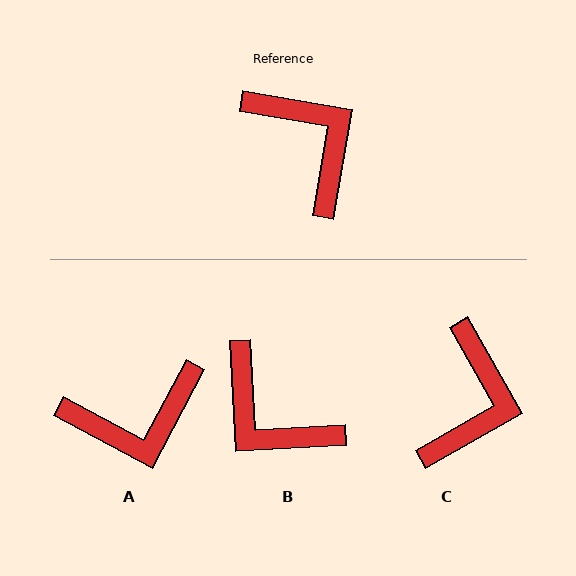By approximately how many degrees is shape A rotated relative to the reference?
Approximately 108 degrees clockwise.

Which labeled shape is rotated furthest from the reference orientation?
B, about 167 degrees away.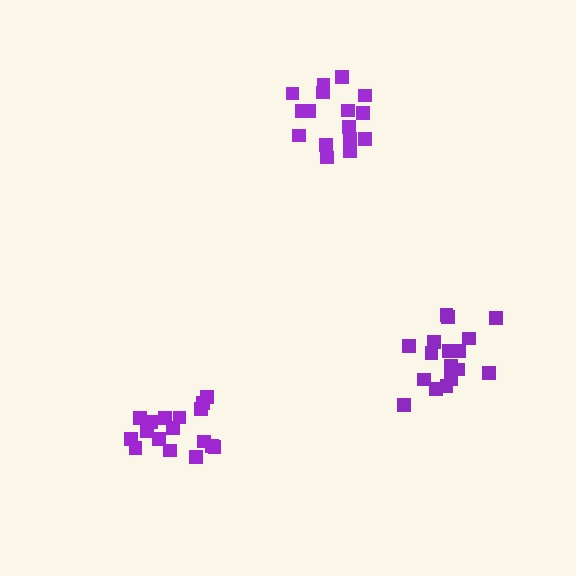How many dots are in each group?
Group 1: 17 dots, Group 2: 16 dots, Group 3: 17 dots (50 total).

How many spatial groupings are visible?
There are 3 spatial groupings.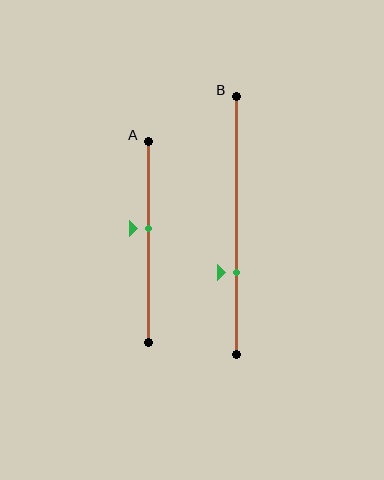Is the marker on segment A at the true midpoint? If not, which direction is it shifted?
No, the marker on segment A is shifted upward by about 7% of the segment length.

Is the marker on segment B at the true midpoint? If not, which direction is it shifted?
No, the marker on segment B is shifted downward by about 18% of the segment length.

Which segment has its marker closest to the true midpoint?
Segment A has its marker closest to the true midpoint.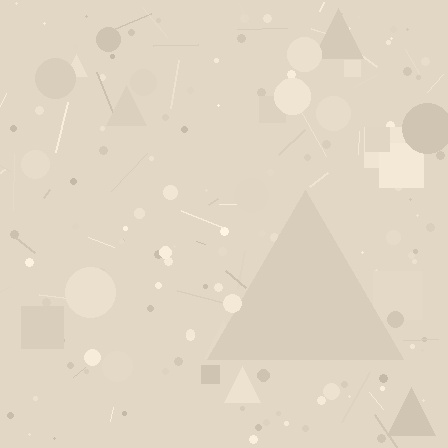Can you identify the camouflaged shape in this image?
The camouflaged shape is a triangle.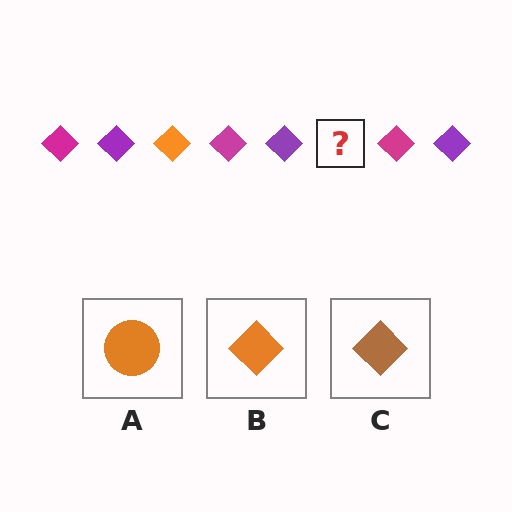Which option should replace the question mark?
Option B.